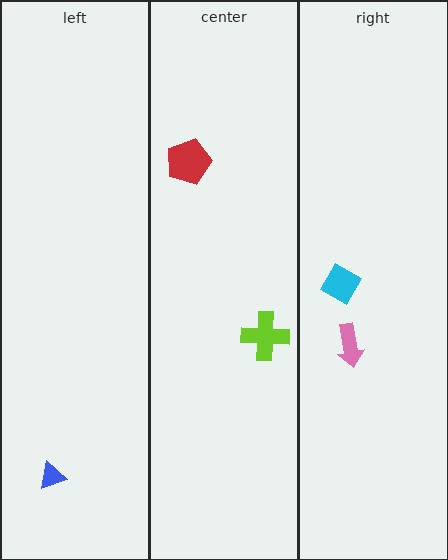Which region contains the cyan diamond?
The right region.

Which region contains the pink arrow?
The right region.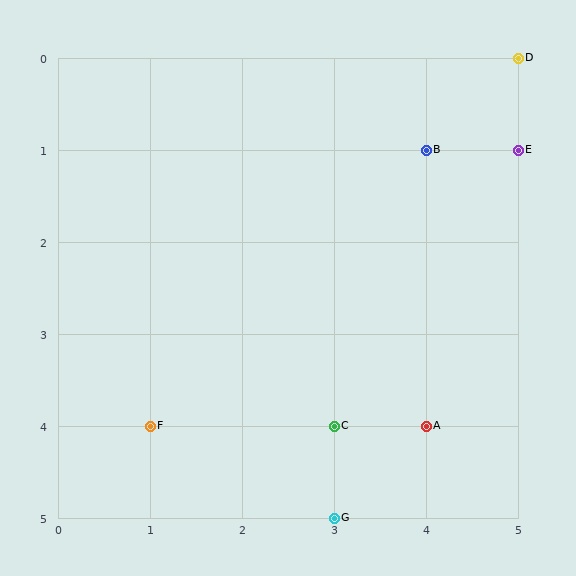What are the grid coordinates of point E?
Point E is at grid coordinates (5, 1).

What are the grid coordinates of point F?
Point F is at grid coordinates (1, 4).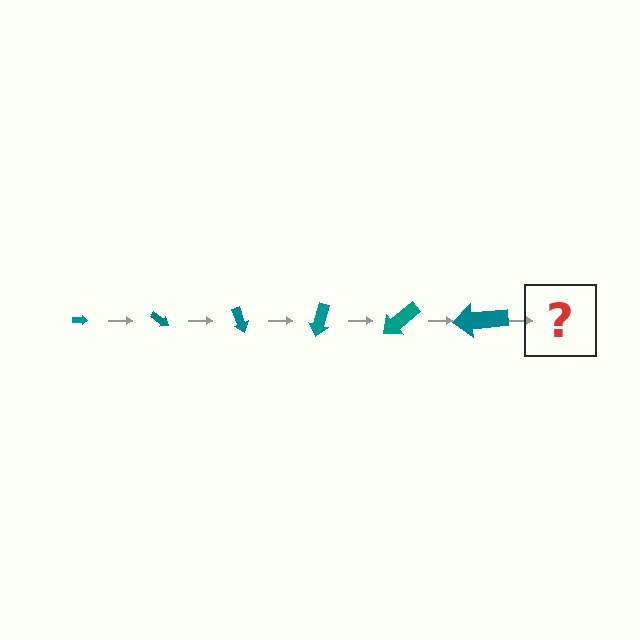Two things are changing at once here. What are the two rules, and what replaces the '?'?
The two rules are that the arrow grows larger each step and it rotates 35 degrees each step. The '?' should be an arrow, larger than the previous one and rotated 210 degrees from the start.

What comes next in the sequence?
The next element should be an arrow, larger than the previous one and rotated 210 degrees from the start.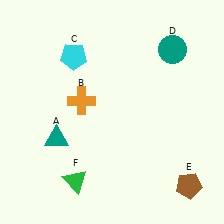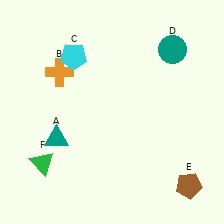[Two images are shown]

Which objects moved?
The objects that moved are: the orange cross (B), the green triangle (F).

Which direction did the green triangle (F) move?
The green triangle (F) moved left.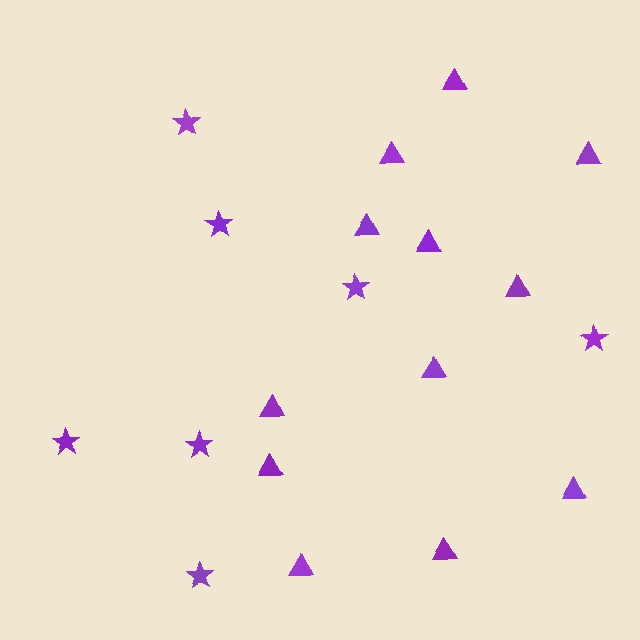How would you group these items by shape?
There are 2 groups: one group of triangles (12) and one group of stars (7).